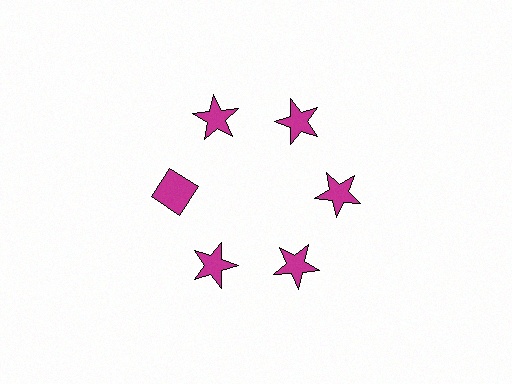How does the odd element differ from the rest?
It has a different shape: diamond instead of star.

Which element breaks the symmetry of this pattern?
The magenta diamond at roughly the 9 o'clock position breaks the symmetry. All other shapes are magenta stars.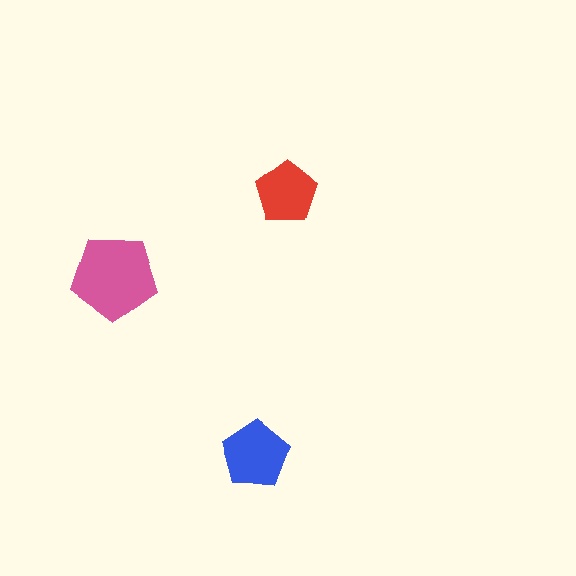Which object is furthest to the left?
The pink pentagon is leftmost.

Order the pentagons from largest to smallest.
the pink one, the blue one, the red one.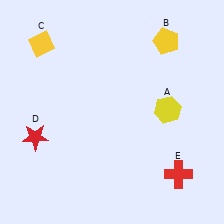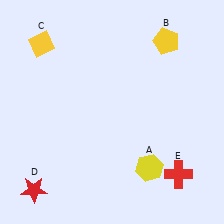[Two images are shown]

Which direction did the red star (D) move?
The red star (D) moved down.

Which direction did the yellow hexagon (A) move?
The yellow hexagon (A) moved down.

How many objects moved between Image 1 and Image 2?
2 objects moved between the two images.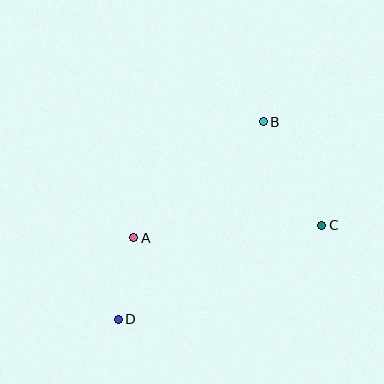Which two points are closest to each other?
Points A and D are closest to each other.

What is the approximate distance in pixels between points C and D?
The distance between C and D is approximately 224 pixels.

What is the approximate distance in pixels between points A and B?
The distance between A and B is approximately 174 pixels.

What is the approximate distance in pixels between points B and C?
The distance between B and C is approximately 119 pixels.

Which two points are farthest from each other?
Points B and D are farthest from each other.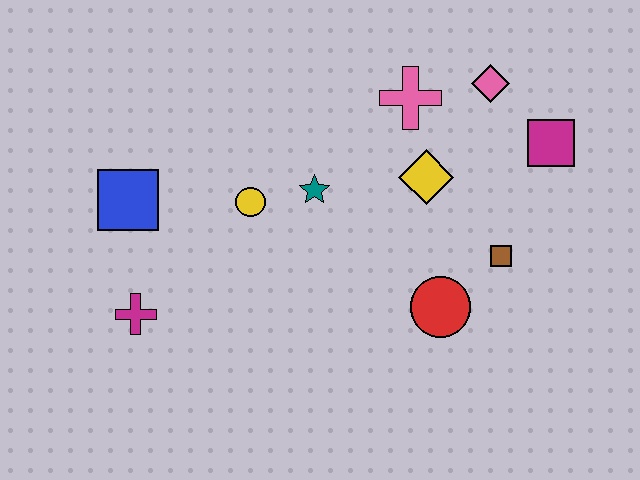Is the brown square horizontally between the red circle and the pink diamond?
No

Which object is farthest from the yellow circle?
The magenta square is farthest from the yellow circle.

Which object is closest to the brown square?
The red circle is closest to the brown square.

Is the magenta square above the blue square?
Yes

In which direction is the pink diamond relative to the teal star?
The pink diamond is to the right of the teal star.